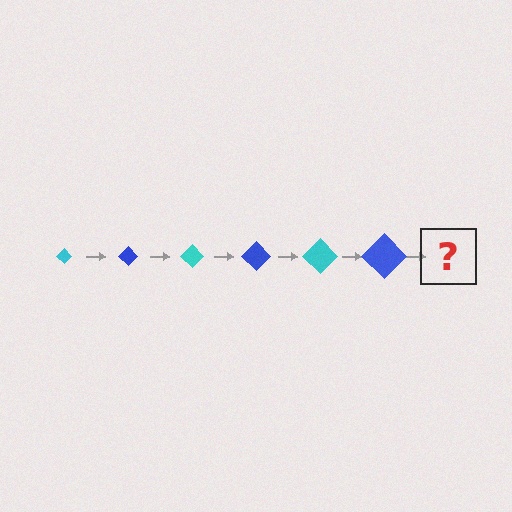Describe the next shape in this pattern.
It should be a cyan diamond, larger than the previous one.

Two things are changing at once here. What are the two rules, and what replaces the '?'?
The two rules are that the diamond grows larger each step and the color cycles through cyan and blue. The '?' should be a cyan diamond, larger than the previous one.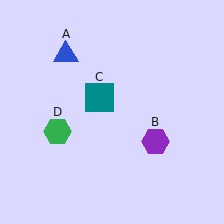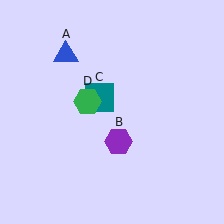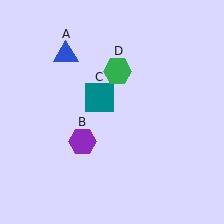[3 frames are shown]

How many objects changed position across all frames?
2 objects changed position: purple hexagon (object B), green hexagon (object D).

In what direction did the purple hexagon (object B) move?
The purple hexagon (object B) moved left.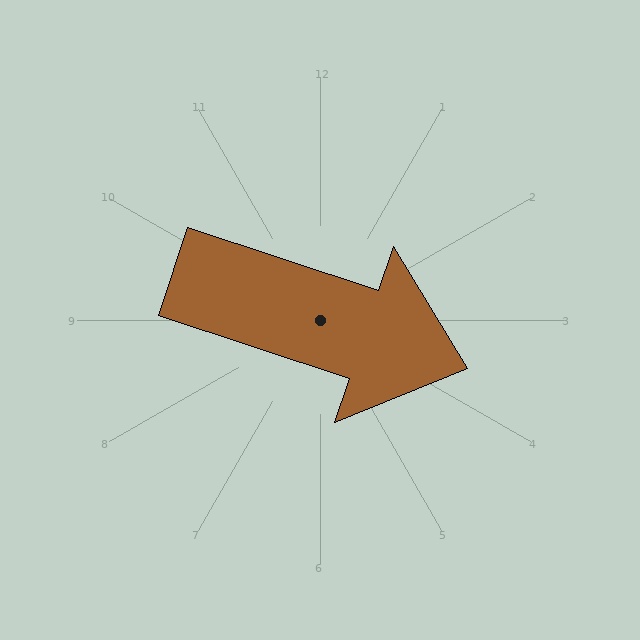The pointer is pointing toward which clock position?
Roughly 4 o'clock.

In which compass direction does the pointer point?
East.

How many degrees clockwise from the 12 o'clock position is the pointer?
Approximately 108 degrees.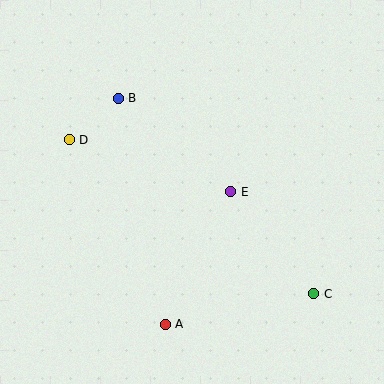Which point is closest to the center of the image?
Point E at (231, 192) is closest to the center.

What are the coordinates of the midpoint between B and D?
The midpoint between B and D is at (94, 119).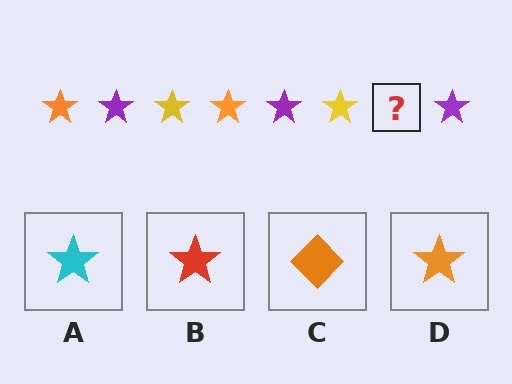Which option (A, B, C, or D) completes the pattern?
D.